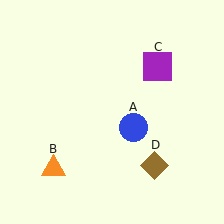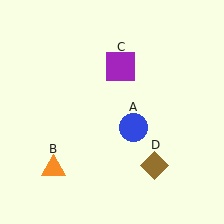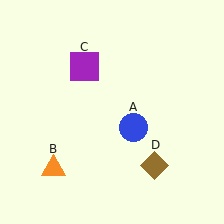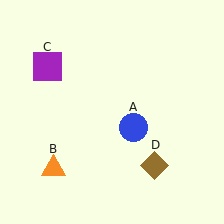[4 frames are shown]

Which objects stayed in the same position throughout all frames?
Blue circle (object A) and orange triangle (object B) and brown diamond (object D) remained stationary.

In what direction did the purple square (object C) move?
The purple square (object C) moved left.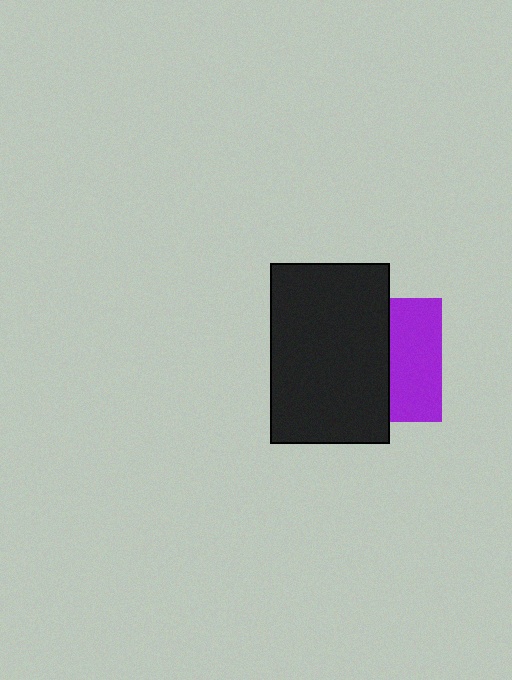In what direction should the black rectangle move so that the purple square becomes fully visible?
The black rectangle should move left. That is the shortest direction to clear the overlap and leave the purple square fully visible.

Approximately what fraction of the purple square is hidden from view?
Roughly 58% of the purple square is hidden behind the black rectangle.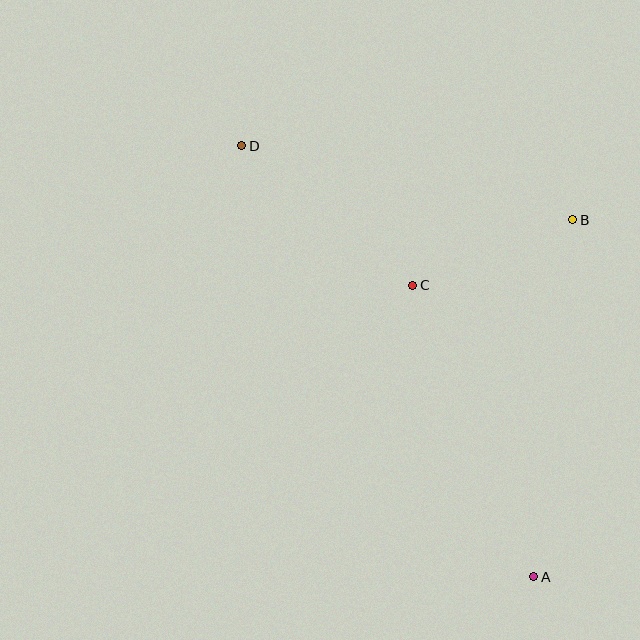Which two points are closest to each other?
Points B and C are closest to each other.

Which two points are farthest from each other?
Points A and D are farthest from each other.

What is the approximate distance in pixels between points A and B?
The distance between A and B is approximately 359 pixels.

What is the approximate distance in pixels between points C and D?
The distance between C and D is approximately 221 pixels.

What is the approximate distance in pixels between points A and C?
The distance between A and C is approximately 316 pixels.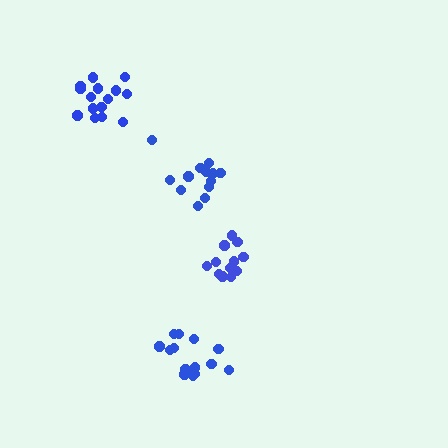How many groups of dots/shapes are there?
There are 4 groups.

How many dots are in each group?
Group 1: 14 dots, Group 2: 13 dots, Group 3: 12 dots, Group 4: 16 dots (55 total).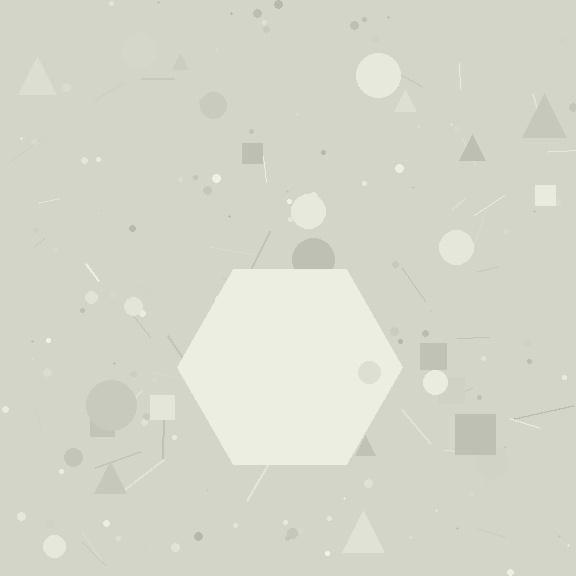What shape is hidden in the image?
A hexagon is hidden in the image.